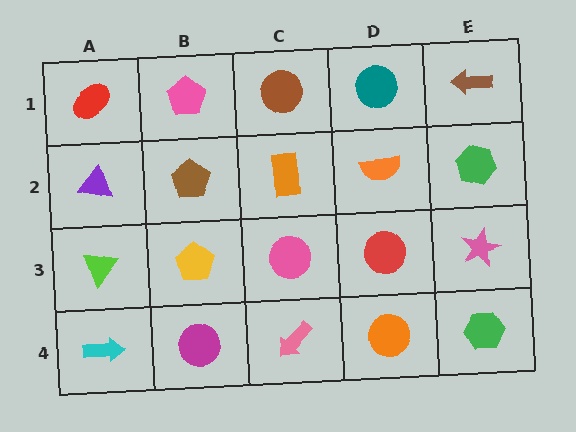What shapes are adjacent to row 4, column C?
A pink circle (row 3, column C), a magenta circle (row 4, column B), an orange circle (row 4, column D).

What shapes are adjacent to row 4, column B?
A yellow pentagon (row 3, column B), a cyan arrow (row 4, column A), a pink arrow (row 4, column C).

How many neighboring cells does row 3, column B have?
4.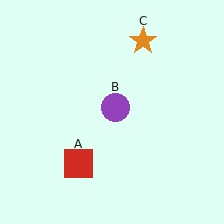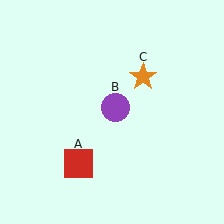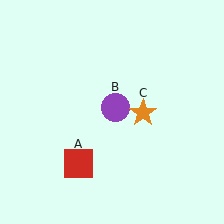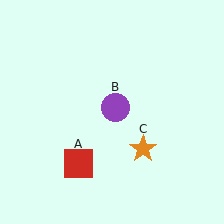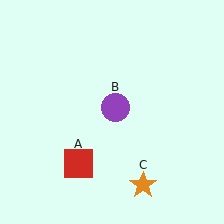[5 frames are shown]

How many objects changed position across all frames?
1 object changed position: orange star (object C).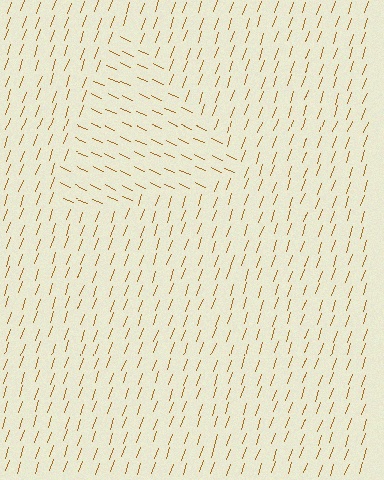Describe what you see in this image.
The image is filled with small brown line segments. A triangle region in the image has lines oriented differently from the surrounding lines, creating a visible texture boundary.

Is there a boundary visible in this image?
Yes, there is a texture boundary formed by a change in line orientation.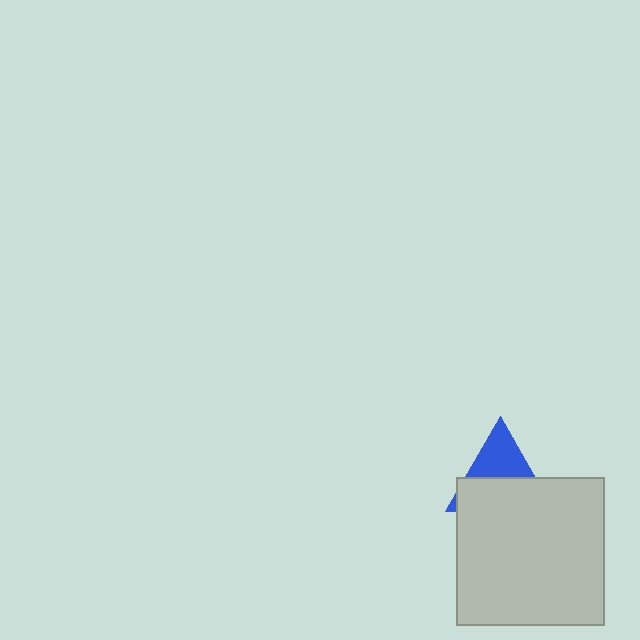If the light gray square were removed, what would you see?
You would see the complete blue triangle.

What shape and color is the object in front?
The object in front is a light gray square.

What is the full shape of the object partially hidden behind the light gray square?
The partially hidden object is a blue triangle.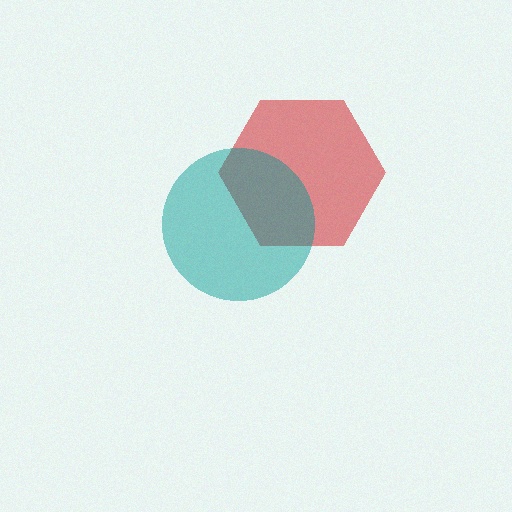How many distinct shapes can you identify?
There are 2 distinct shapes: a red hexagon, a teal circle.